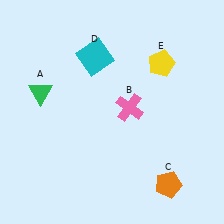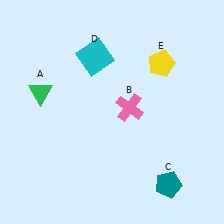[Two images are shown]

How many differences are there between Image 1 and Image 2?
There is 1 difference between the two images.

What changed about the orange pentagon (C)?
In Image 1, C is orange. In Image 2, it changed to teal.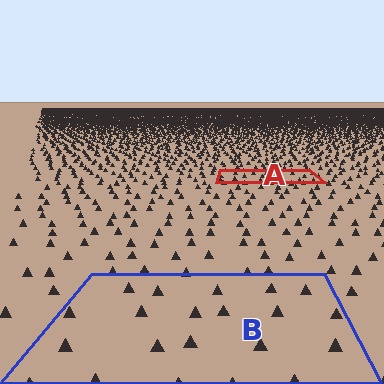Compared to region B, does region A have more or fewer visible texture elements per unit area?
Region A has more texture elements per unit area — they are packed more densely because it is farther away.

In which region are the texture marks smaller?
The texture marks are smaller in region A, because it is farther away.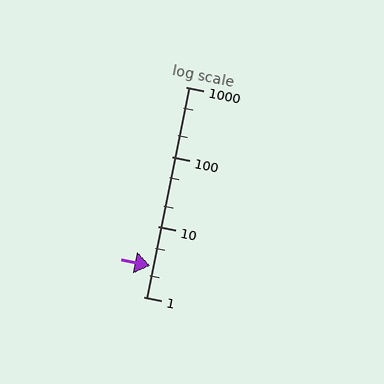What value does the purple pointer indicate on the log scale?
The pointer indicates approximately 2.8.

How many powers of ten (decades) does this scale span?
The scale spans 3 decades, from 1 to 1000.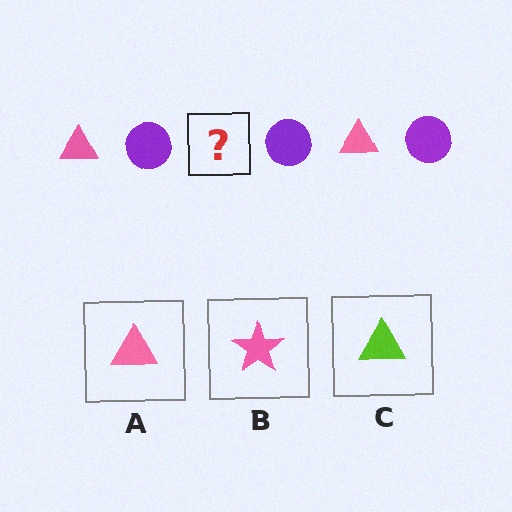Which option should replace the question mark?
Option A.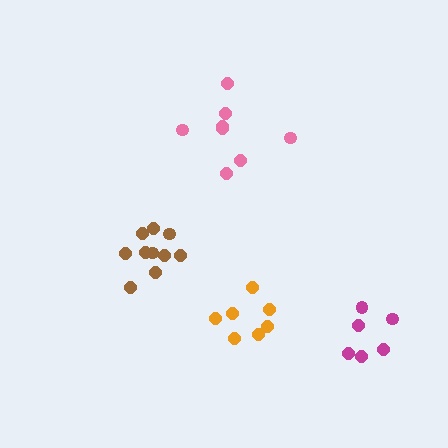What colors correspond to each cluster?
The clusters are colored: orange, pink, magenta, brown.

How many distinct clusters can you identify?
There are 4 distinct clusters.